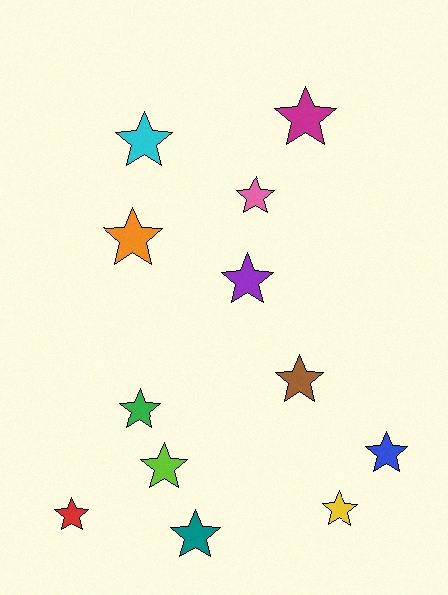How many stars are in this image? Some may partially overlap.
There are 12 stars.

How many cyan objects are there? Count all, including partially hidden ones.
There is 1 cyan object.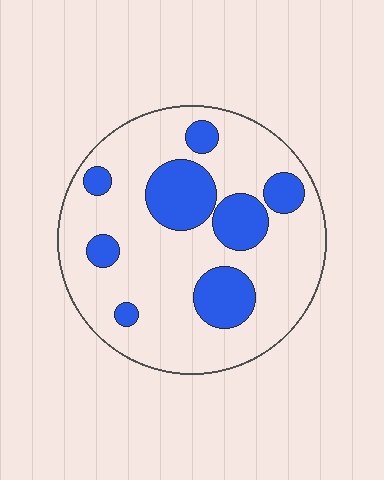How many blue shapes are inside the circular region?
8.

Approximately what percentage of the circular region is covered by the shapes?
Approximately 25%.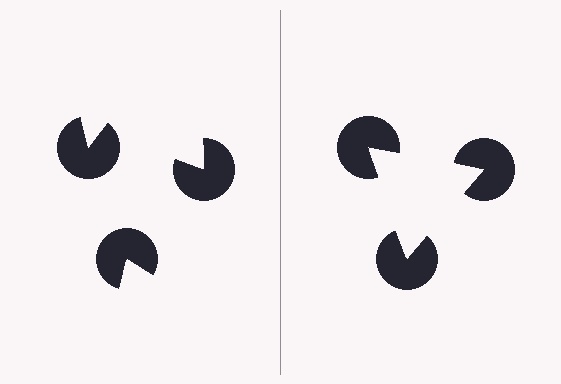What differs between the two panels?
The pac-man discs are positioned identically on both sides; only the wedge orientations differ. On the right they align to a triangle; on the left they are misaligned.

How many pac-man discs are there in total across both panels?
6 — 3 on each side.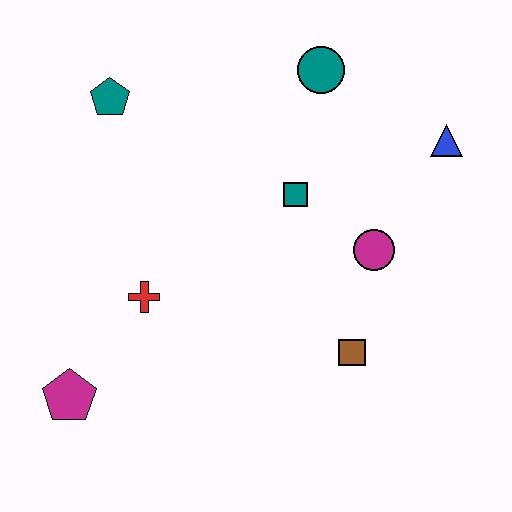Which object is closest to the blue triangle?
The magenta circle is closest to the blue triangle.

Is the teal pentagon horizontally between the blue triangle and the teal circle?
No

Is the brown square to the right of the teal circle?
Yes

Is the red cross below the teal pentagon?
Yes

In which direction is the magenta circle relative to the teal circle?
The magenta circle is below the teal circle.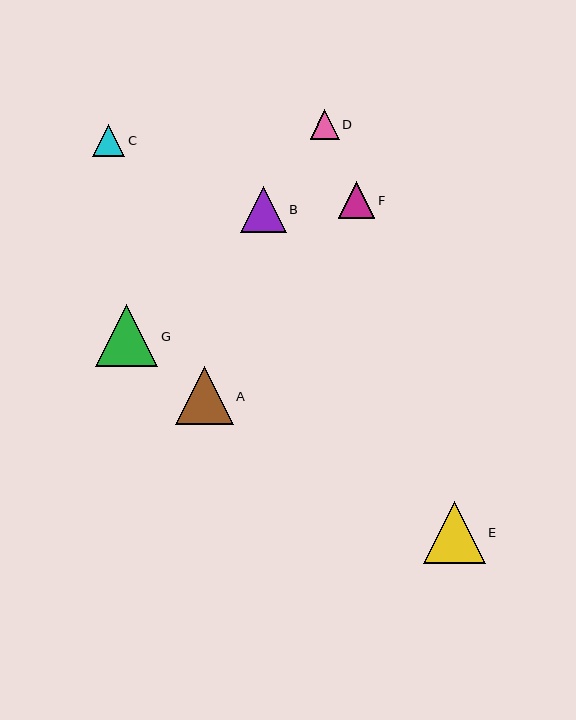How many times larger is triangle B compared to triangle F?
Triangle B is approximately 1.3 times the size of triangle F.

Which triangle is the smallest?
Triangle D is the smallest with a size of approximately 29 pixels.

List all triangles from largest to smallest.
From largest to smallest: G, E, A, B, F, C, D.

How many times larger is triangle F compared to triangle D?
Triangle F is approximately 1.3 times the size of triangle D.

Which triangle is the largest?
Triangle G is the largest with a size of approximately 63 pixels.